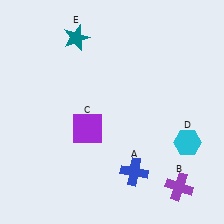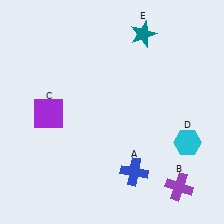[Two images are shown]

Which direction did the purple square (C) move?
The purple square (C) moved left.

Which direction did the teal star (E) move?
The teal star (E) moved right.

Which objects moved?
The objects that moved are: the purple square (C), the teal star (E).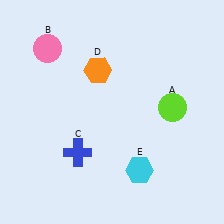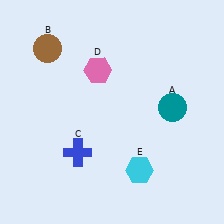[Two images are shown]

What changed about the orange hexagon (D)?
In Image 1, D is orange. In Image 2, it changed to pink.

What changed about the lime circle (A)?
In Image 1, A is lime. In Image 2, it changed to teal.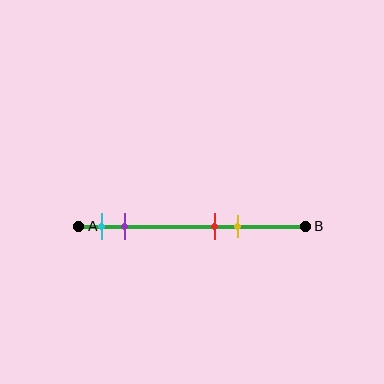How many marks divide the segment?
There are 4 marks dividing the segment.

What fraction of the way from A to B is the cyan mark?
The cyan mark is approximately 10% (0.1) of the way from A to B.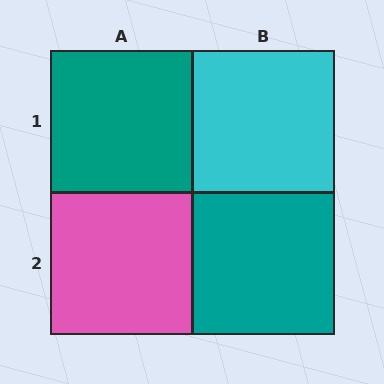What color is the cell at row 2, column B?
Teal.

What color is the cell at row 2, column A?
Pink.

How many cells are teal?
2 cells are teal.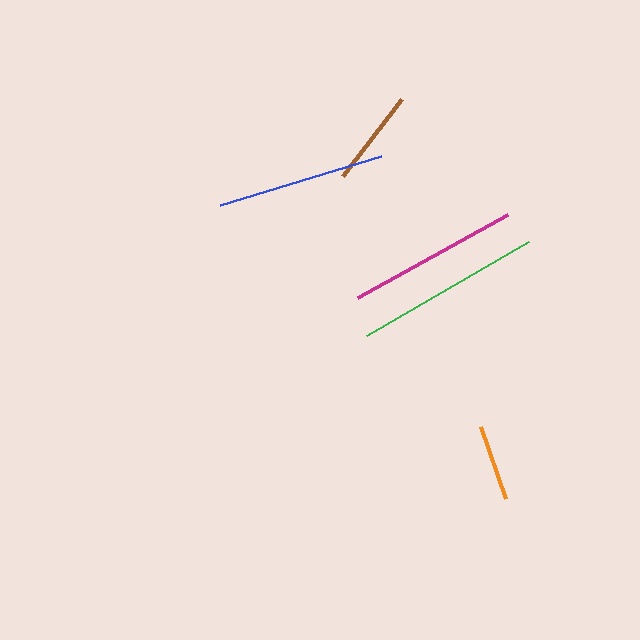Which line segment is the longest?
The green line is the longest at approximately 187 pixels.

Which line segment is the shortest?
The orange line is the shortest at approximately 76 pixels.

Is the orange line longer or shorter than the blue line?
The blue line is longer than the orange line.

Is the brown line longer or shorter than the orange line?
The brown line is longer than the orange line.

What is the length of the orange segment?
The orange segment is approximately 76 pixels long.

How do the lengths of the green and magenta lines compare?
The green and magenta lines are approximately the same length.